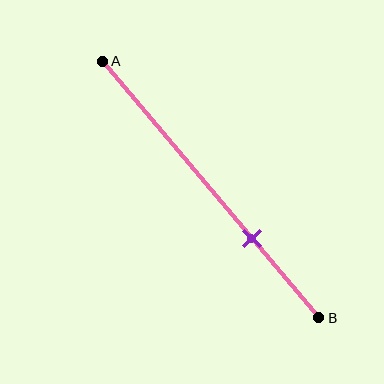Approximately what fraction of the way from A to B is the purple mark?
The purple mark is approximately 70% of the way from A to B.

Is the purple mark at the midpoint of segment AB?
No, the mark is at about 70% from A, not at the 50% midpoint.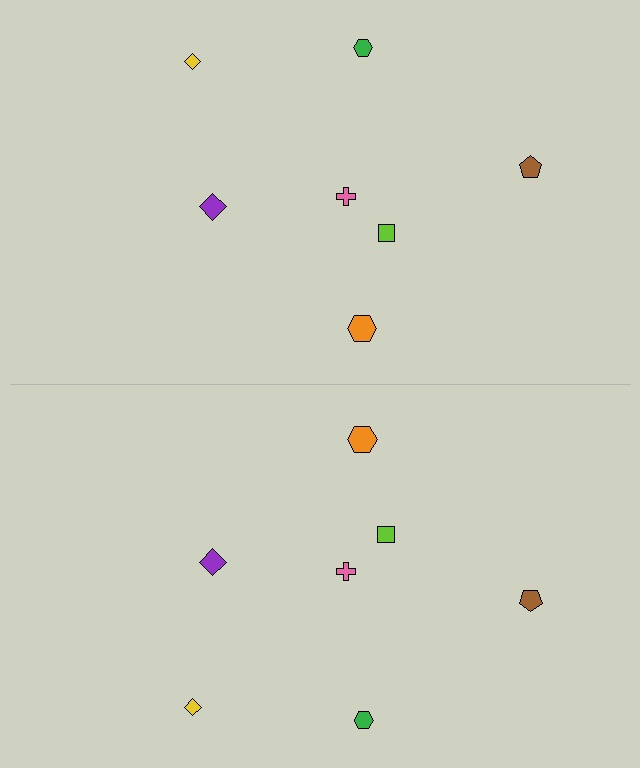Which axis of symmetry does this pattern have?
The pattern has a horizontal axis of symmetry running through the center of the image.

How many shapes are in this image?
There are 14 shapes in this image.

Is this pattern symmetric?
Yes, this pattern has bilateral (reflection) symmetry.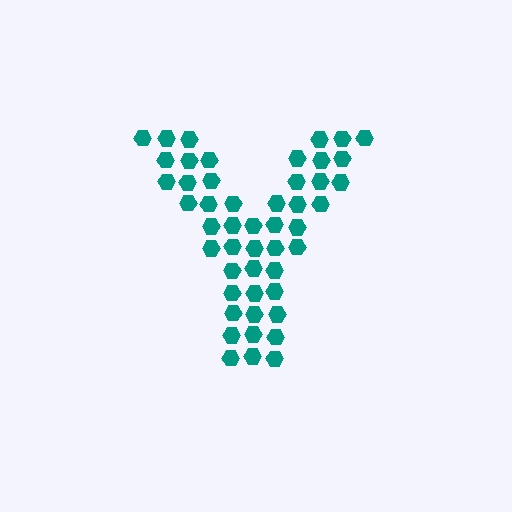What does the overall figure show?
The overall figure shows the letter Y.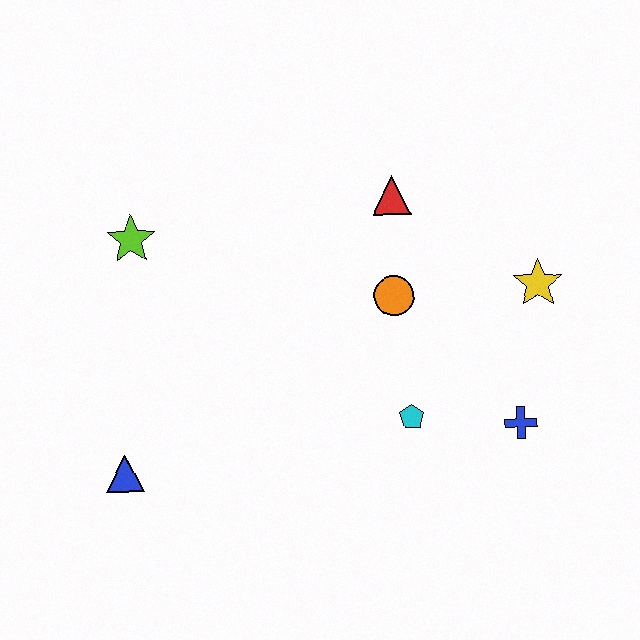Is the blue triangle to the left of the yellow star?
Yes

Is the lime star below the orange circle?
No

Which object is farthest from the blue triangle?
The yellow star is farthest from the blue triangle.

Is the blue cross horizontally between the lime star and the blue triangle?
No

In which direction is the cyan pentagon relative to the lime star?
The cyan pentagon is to the right of the lime star.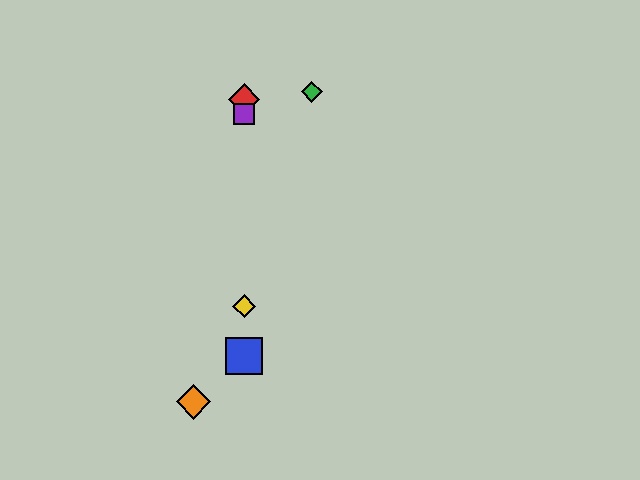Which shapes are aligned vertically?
The red diamond, the blue square, the yellow diamond, the purple square are aligned vertically.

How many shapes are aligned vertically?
4 shapes (the red diamond, the blue square, the yellow diamond, the purple square) are aligned vertically.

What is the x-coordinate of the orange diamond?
The orange diamond is at x≈193.